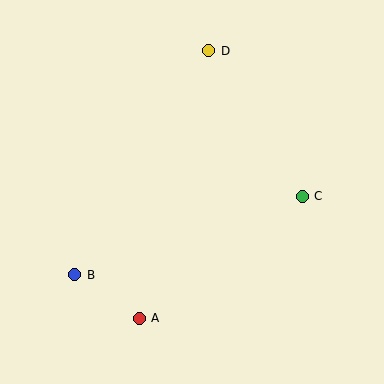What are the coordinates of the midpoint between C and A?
The midpoint between C and A is at (221, 257).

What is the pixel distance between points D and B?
The distance between D and B is 261 pixels.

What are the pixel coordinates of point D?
Point D is at (209, 51).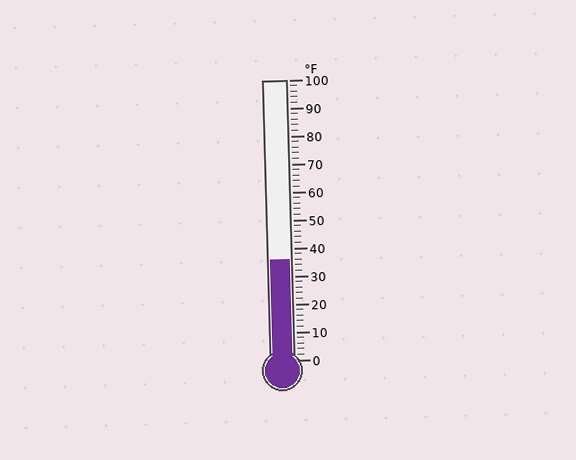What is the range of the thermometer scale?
The thermometer scale ranges from 0°F to 100°F.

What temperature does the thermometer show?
The thermometer shows approximately 36°F.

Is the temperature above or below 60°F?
The temperature is below 60°F.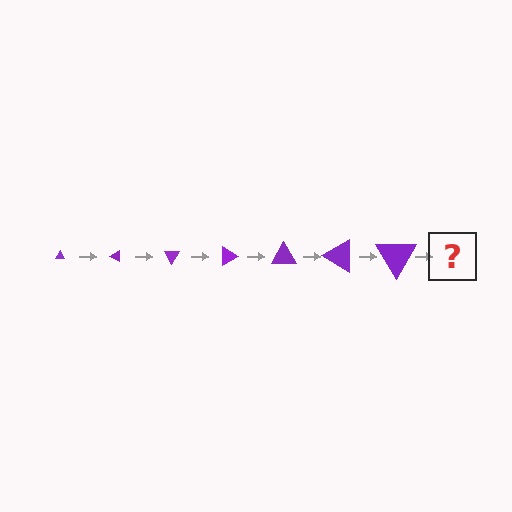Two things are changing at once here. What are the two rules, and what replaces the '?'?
The two rules are that the triangle grows larger each step and it rotates 30 degrees each step. The '?' should be a triangle, larger than the previous one and rotated 210 degrees from the start.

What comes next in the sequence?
The next element should be a triangle, larger than the previous one and rotated 210 degrees from the start.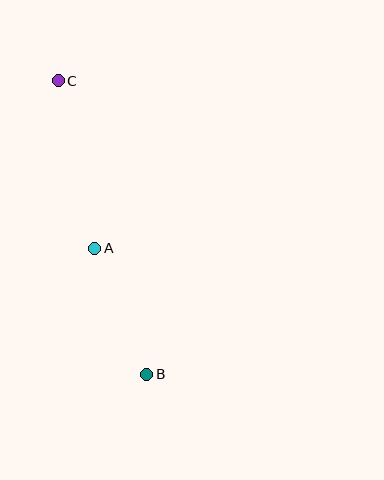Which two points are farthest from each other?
Points B and C are farthest from each other.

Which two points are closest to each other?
Points A and B are closest to each other.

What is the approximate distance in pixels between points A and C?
The distance between A and C is approximately 171 pixels.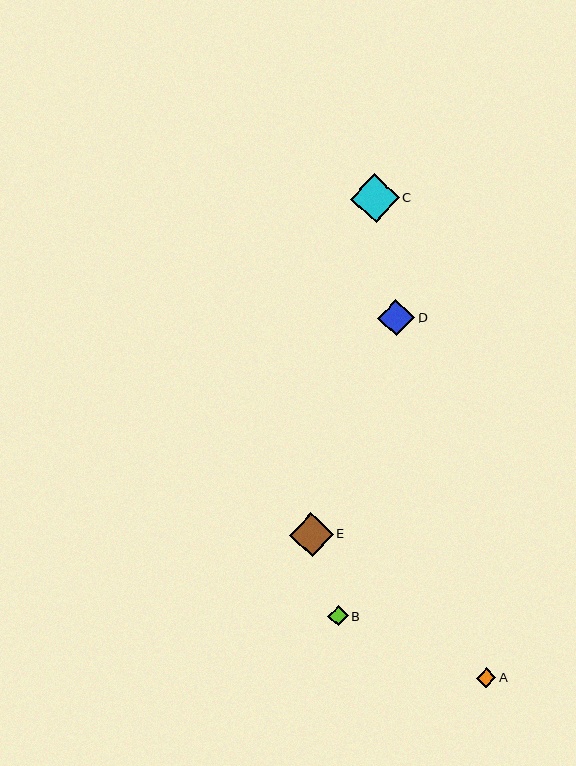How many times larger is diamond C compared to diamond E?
Diamond C is approximately 1.1 times the size of diamond E.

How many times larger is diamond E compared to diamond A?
Diamond E is approximately 2.3 times the size of diamond A.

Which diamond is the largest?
Diamond C is the largest with a size of approximately 49 pixels.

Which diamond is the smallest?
Diamond A is the smallest with a size of approximately 19 pixels.